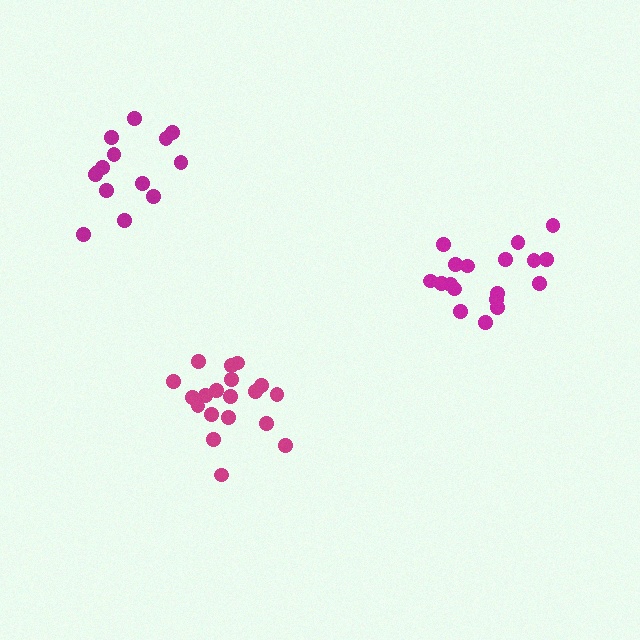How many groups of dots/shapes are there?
There are 3 groups.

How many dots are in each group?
Group 1: 19 dots, Group 2: 14 dots, Group 3: 18 dots (51 total).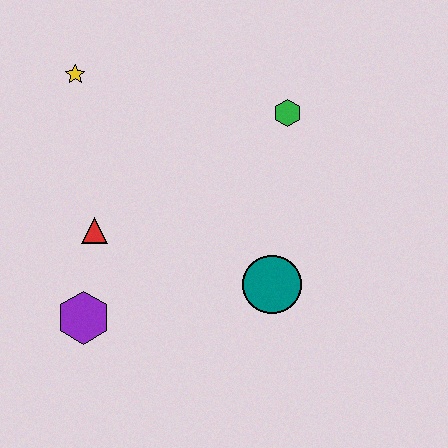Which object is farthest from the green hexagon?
The purple hexagon is farthest from the green hexagon.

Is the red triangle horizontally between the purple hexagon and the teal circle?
Yes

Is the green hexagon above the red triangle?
Yes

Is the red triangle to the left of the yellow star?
No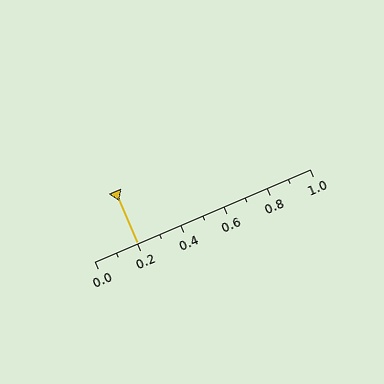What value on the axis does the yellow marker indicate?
The marker indicates approximately 0.2.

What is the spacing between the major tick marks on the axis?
The major ticks are spaced 0.2 apart.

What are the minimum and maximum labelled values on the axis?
The axis runs from 0.0 to 1.0.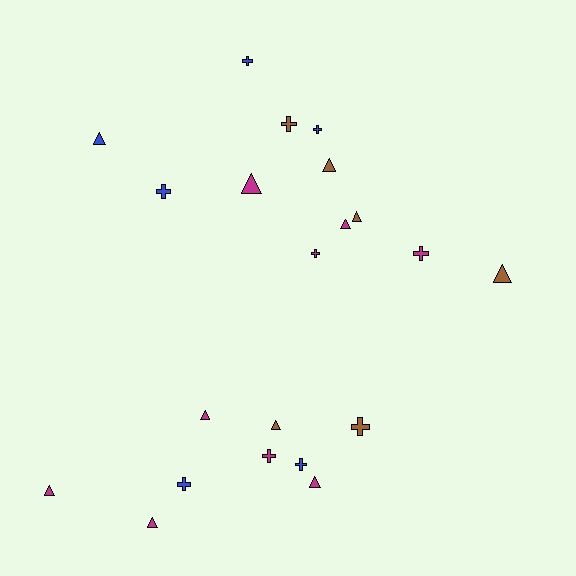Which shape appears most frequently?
Triangle, with 11 objects.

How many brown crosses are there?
There are 2 brown crosses.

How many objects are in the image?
There are 21 objects.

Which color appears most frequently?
Magenta, with 9 objects.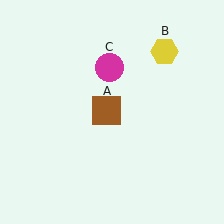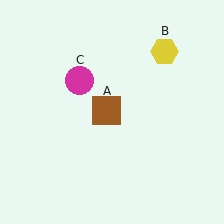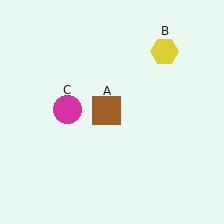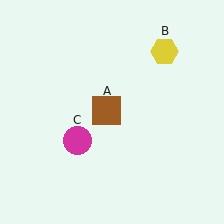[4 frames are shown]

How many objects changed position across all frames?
1 object changed position: magenta circle (object C).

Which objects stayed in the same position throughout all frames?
Brown square (object A) and yellow hexagon (object B) remained stationary.